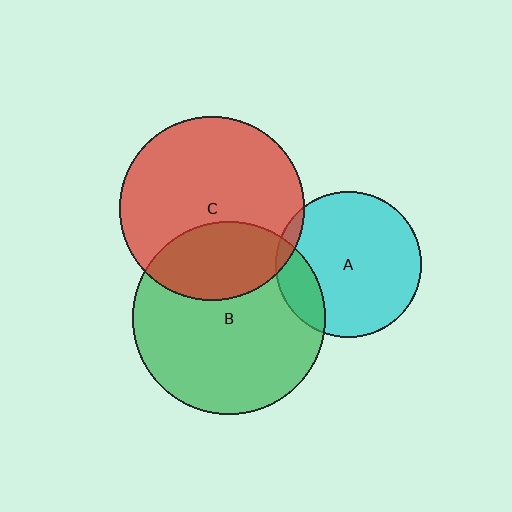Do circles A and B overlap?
Yes.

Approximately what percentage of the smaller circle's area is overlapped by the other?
Approximately 15%.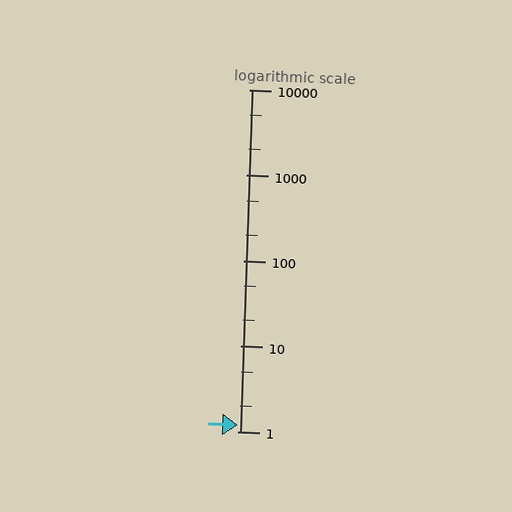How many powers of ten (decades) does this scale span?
The scale spans 4 decades, from 1 to 10000.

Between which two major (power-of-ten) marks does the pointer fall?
The pointer is between 1 and 10.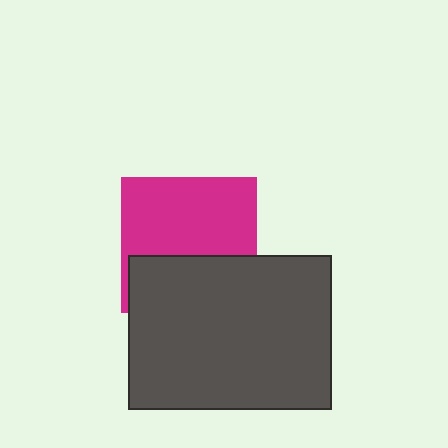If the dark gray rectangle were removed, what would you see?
You would see the complete magenta square.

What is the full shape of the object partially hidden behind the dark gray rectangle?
The partially hidden object is a magenta square.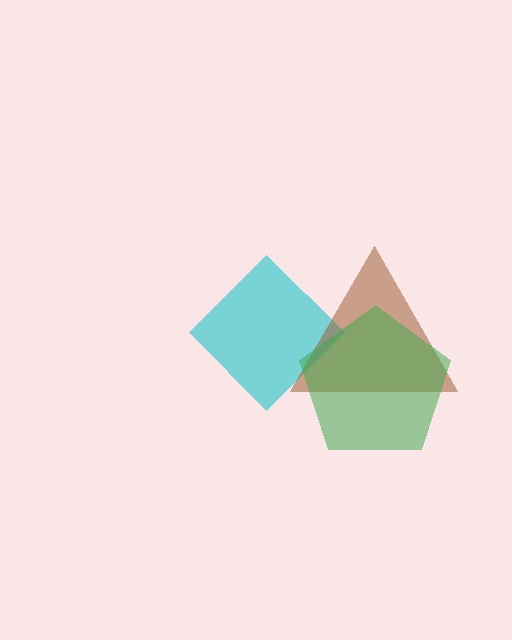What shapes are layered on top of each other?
The layered shapes are: a cyan diamond, a brown triangle, a green pentagon.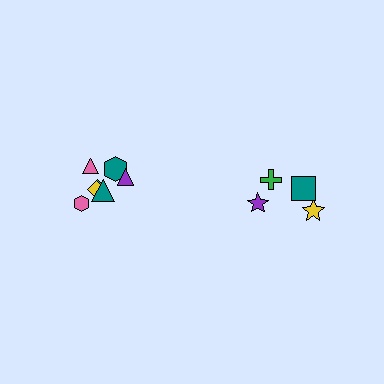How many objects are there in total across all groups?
There are 11 objects.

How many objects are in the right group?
There are 4 objects.